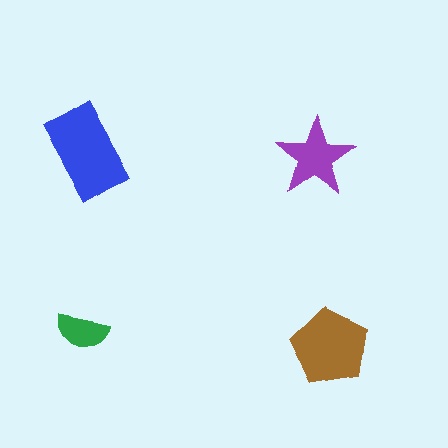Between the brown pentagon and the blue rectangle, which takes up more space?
The blue rectangle.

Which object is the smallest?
The green semicircle.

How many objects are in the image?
There are 4 objects in the image.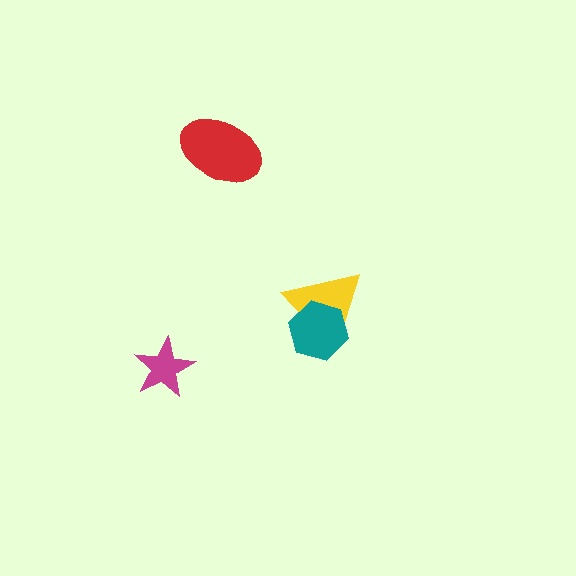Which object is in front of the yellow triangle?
The teal hexagon is in front of the yellow triangle.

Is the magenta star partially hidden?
No, no other shape covers it.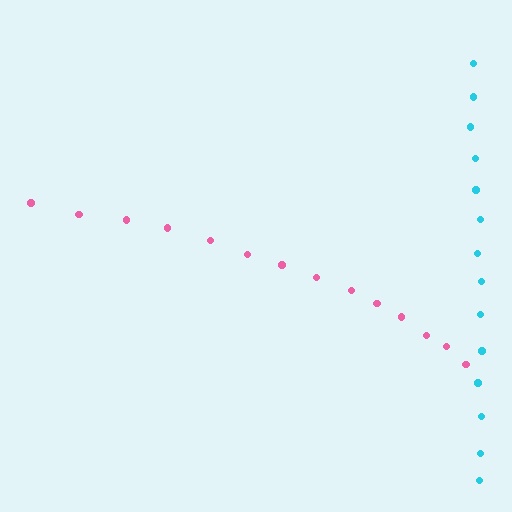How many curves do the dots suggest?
There are 2 distinct paths.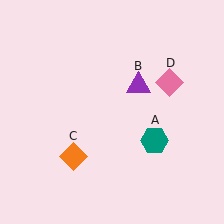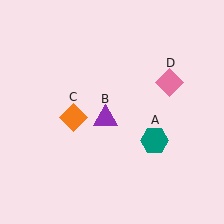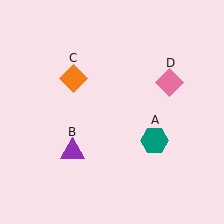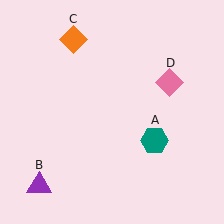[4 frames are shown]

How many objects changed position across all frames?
2 objects changed position: purple triangle (object B), orange diamond (object C).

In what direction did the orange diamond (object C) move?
The orange diamond (object C) moved up.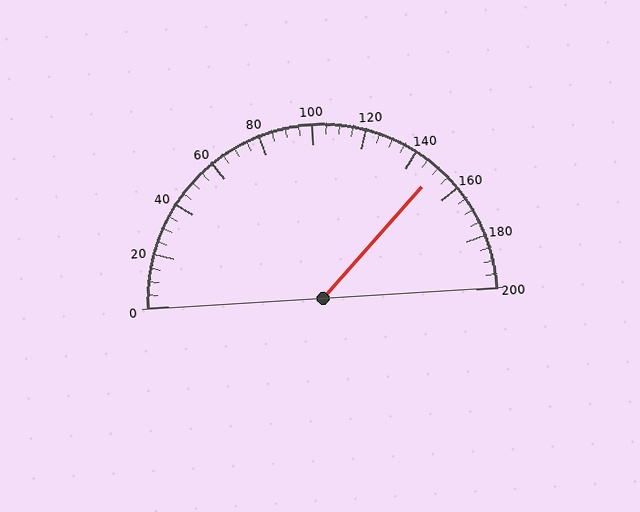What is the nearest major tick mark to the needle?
The nearest major tick mark is 160.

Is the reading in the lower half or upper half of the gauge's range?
The reading is in the upper half of the range (0 to 200).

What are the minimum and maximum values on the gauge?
The gauge ranges from 0 to 200.